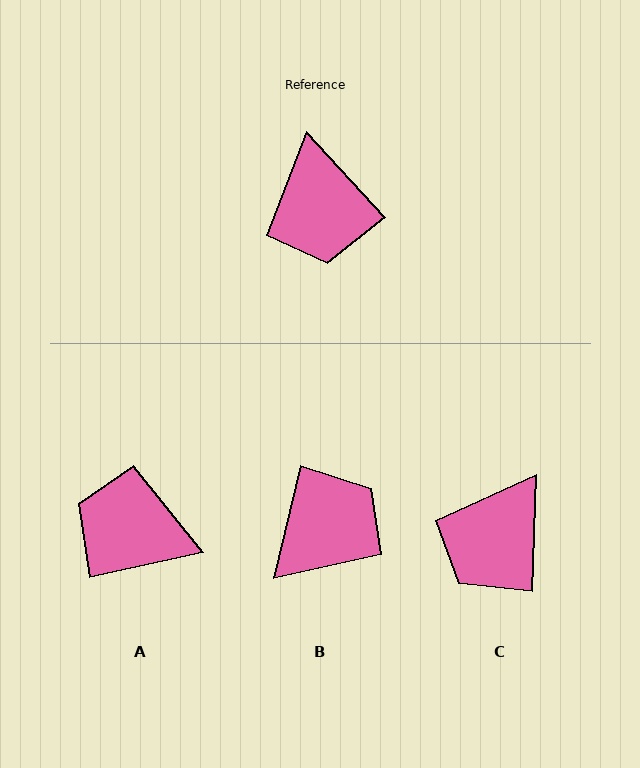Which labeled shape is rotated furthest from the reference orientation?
B, about 123 degrees away.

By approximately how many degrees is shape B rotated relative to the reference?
Approximately 123 degrees counter-clockwise.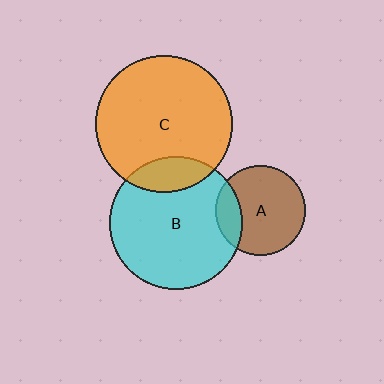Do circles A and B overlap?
Yes.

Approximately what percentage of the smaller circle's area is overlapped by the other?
Approximately 20%.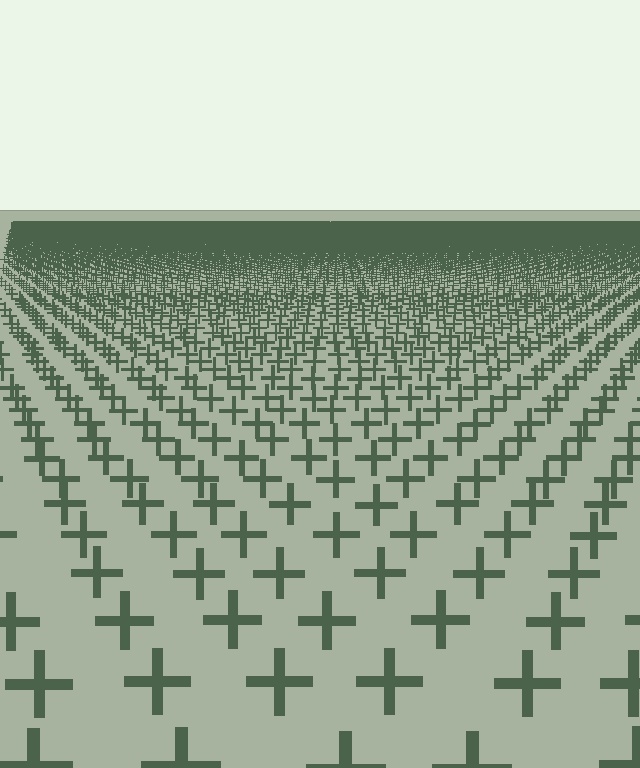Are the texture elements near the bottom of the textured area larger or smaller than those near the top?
Larger. Near the bottom, elements are closer to the viewer and appear at a bigger on-screen size.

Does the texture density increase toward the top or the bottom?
Density increases toward the top.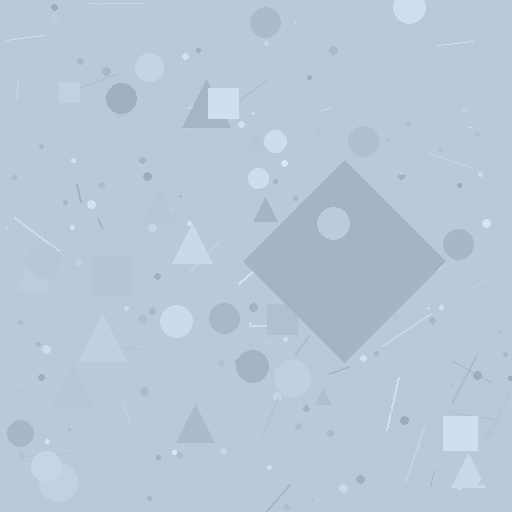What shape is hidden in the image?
A diamond is hidden in the image.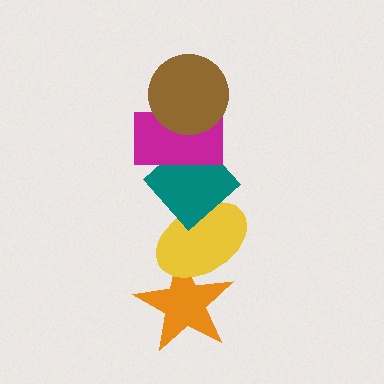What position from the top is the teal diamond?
The teal diamond is 3rd from the top.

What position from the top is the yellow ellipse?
The yellow ellipse is 4th from the top.